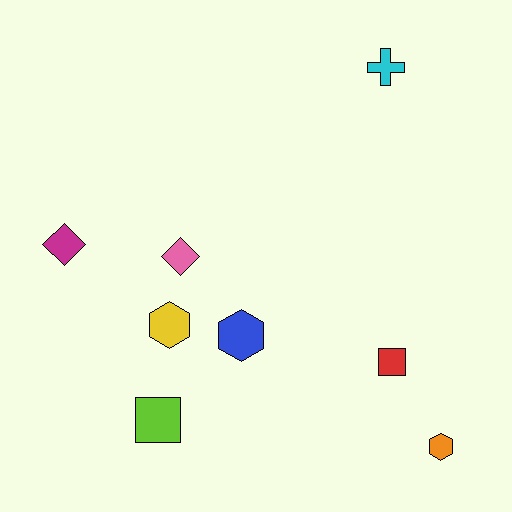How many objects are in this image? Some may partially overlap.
There are 8 objects.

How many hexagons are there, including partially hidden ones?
There are 3 hexagons.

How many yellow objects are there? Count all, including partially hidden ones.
There is 1 yellow object.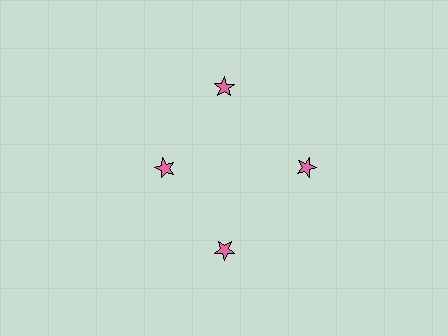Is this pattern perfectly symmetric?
No. The 4 pink stars are arranged in a ring, but one element near the 9 o'clock position is pulled inward toward the center, breaking the 4-fold rotational symmetry.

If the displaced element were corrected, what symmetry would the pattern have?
It would have 4-fold rotational symmetry — the pattern would map onto itself every 90 degrees.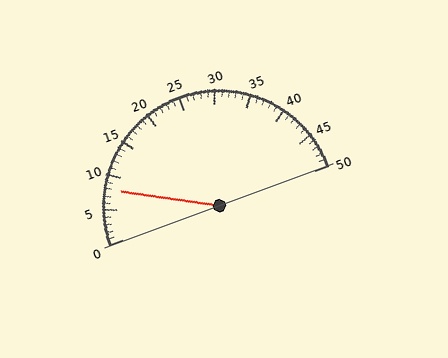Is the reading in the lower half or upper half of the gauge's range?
The reading is in the lower half of the range (0 to 50).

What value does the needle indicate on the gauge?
The needle indicates approximately 8.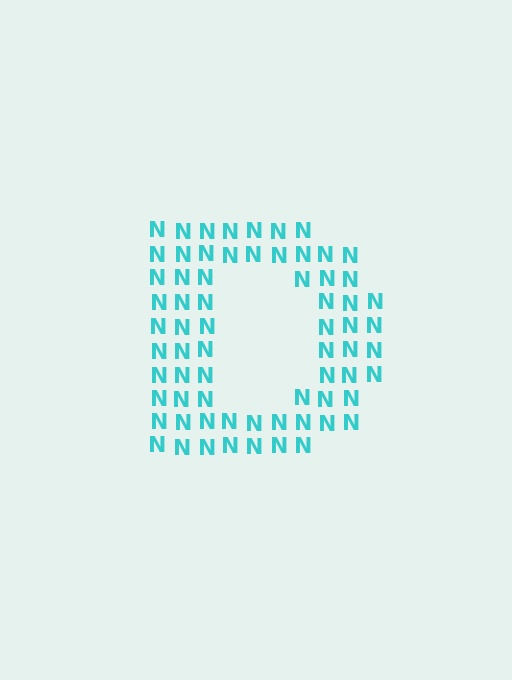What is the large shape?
The large shape is the letter D.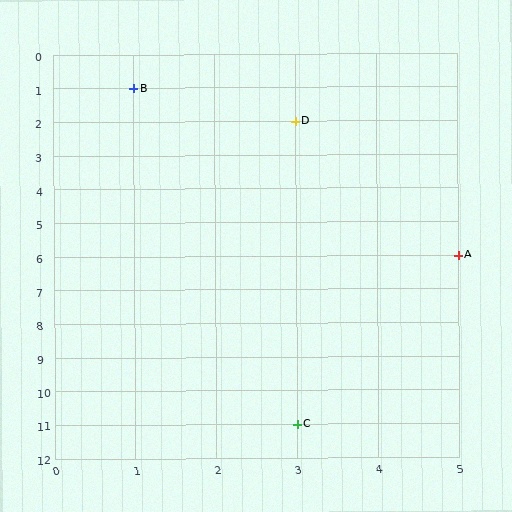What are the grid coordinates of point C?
Point C is at grid coordinates (3, 11).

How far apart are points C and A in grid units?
Points C and A are 2 columns and 5 rows apart (about 5.4 grid units diagonally).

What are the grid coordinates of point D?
Point D is at grid coordinates (3, 2).